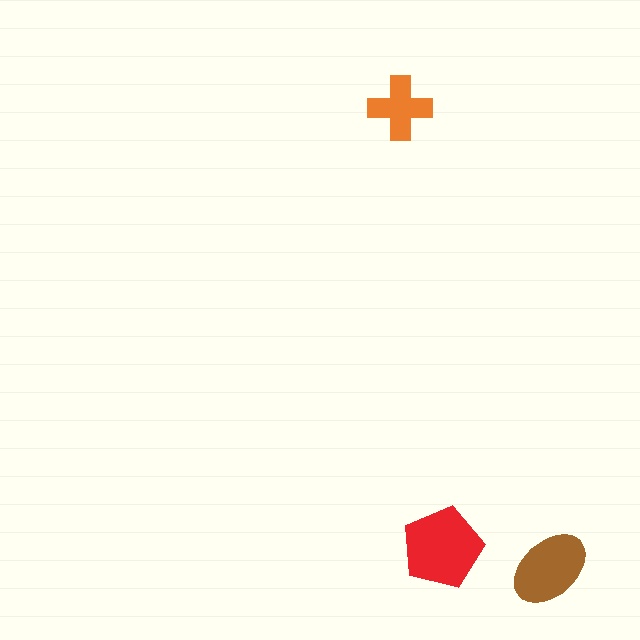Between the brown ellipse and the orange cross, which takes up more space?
The brown ellipse.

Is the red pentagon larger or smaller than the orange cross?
Larger.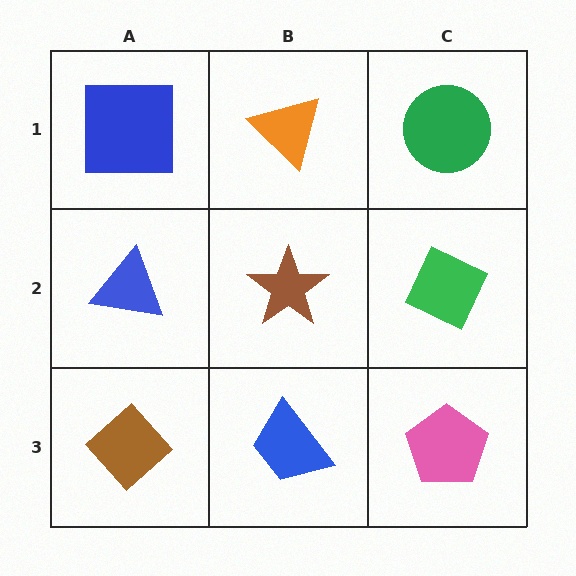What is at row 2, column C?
A green diamond.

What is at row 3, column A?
A brown diamond.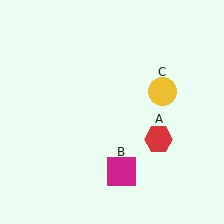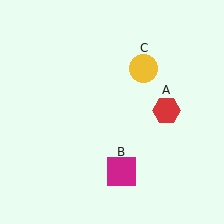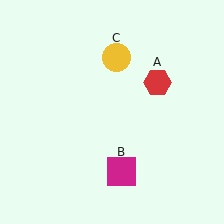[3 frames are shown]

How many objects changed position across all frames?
2 objects changed position: red hexagon (object A), yellow circle (object C).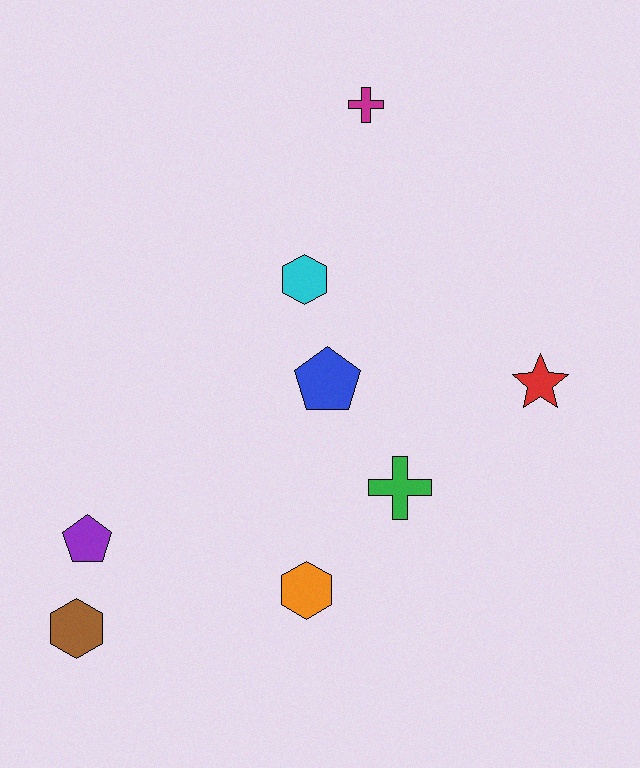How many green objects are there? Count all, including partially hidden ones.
There is 1 green object.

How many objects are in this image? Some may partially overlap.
There are 8 objects.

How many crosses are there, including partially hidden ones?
There are 2 crosses.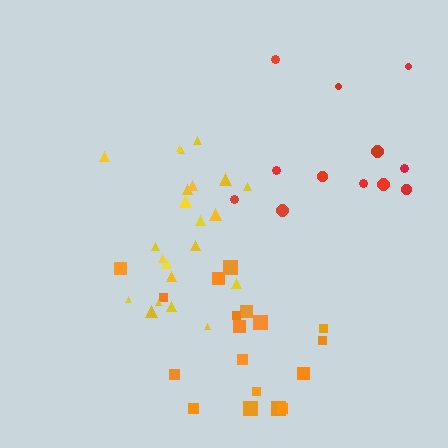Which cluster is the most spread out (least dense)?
Red.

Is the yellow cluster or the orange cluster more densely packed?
Orange.